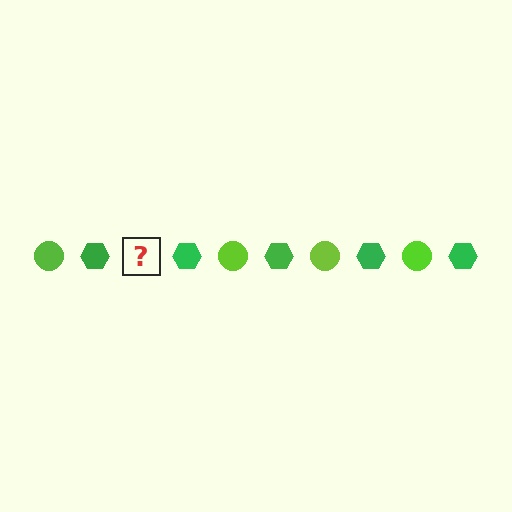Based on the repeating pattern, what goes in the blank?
The blank should be a lime circle.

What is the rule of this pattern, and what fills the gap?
The rule is that the pattern alternates between lime circle and green hexagon. The gap should be filled with a lime circle.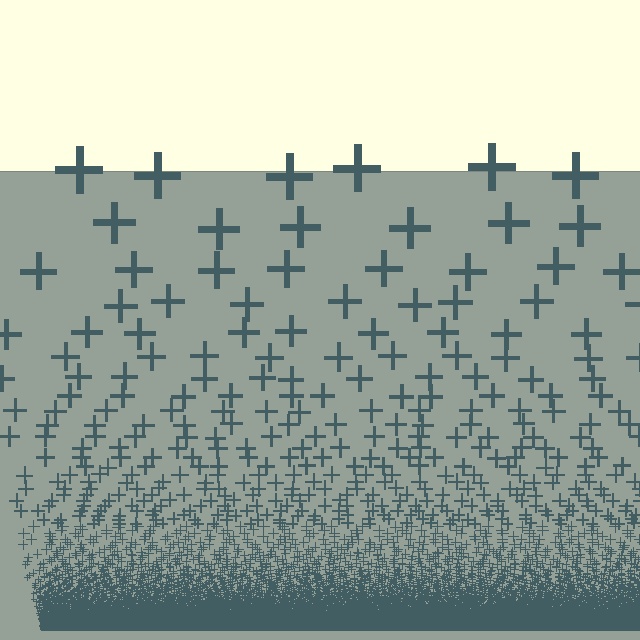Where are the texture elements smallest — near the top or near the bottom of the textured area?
Near the bottom.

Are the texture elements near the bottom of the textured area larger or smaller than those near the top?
Smaller. The gradient is inverted — elements near the bottom are smaller and denser.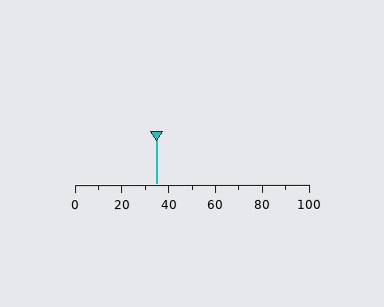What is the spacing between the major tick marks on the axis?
The major ticks are spaced 20 apart.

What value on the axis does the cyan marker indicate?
The marker indicates approximately 35.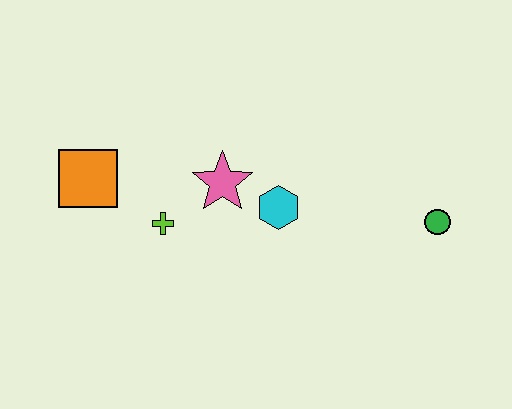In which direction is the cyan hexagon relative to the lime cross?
The cyan hexagon is to the right of the lime cross.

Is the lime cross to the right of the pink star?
No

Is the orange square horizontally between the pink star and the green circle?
No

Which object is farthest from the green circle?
The orange square is farthest from the green circle.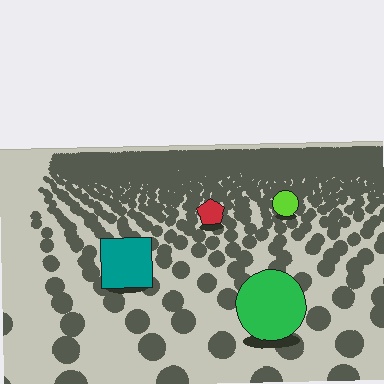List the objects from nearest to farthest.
From nearest to farthest: the green circle, the teal square, the red pentagon, the lime circle.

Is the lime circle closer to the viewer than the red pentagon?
No. The red pentagon is closer — you can tell from the texture gradient: the ground texture is coarser near it.